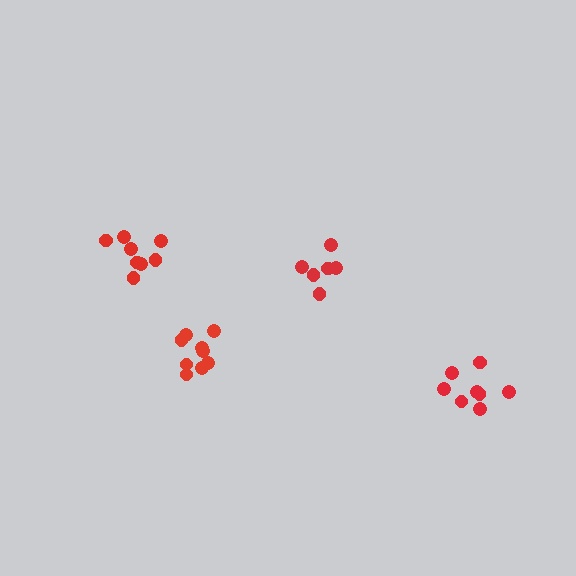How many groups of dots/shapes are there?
There are 4 groups.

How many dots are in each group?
Group 1: 8 dots, Group 2: 9 dots, Group 3: 8 dots, Group 4: 6 dots (31 total).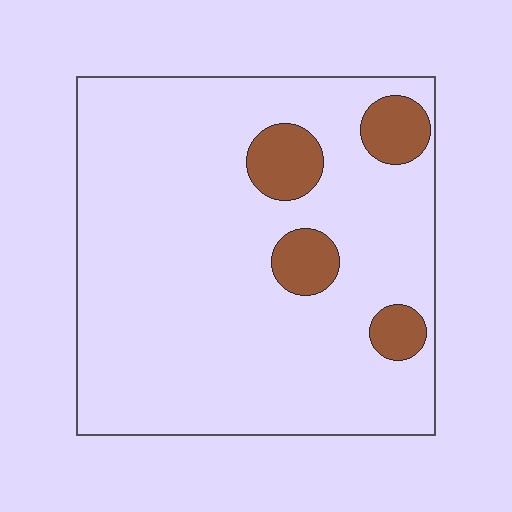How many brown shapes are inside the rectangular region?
4.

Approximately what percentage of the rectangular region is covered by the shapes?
Approximately 10%.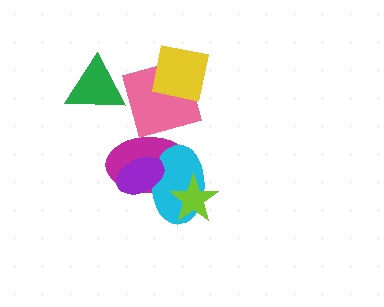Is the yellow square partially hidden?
No, no other shape covers it.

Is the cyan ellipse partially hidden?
Yes, it is partially covered by another shape.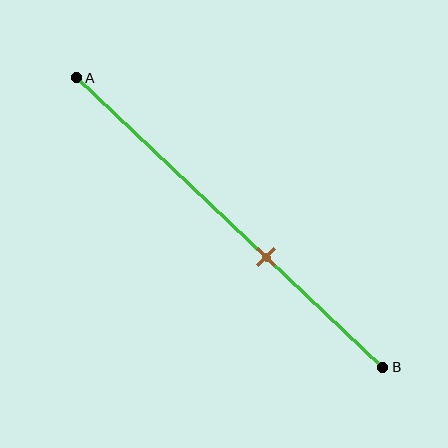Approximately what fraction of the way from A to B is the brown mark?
The brown mark is approximately 60% of the way from A to B.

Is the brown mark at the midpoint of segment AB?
No, the mark is at about 60% from A, not at the 50% midpoint.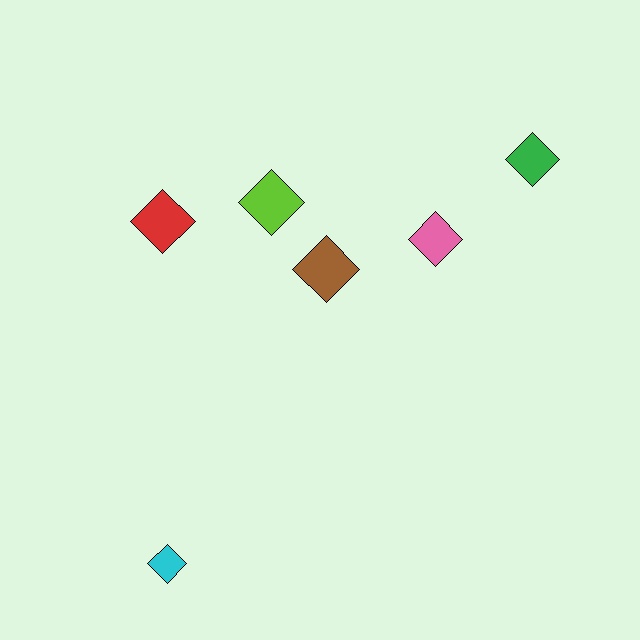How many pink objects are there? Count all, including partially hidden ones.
There is 1 pink object.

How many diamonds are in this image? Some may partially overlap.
There are 6 diamonds.